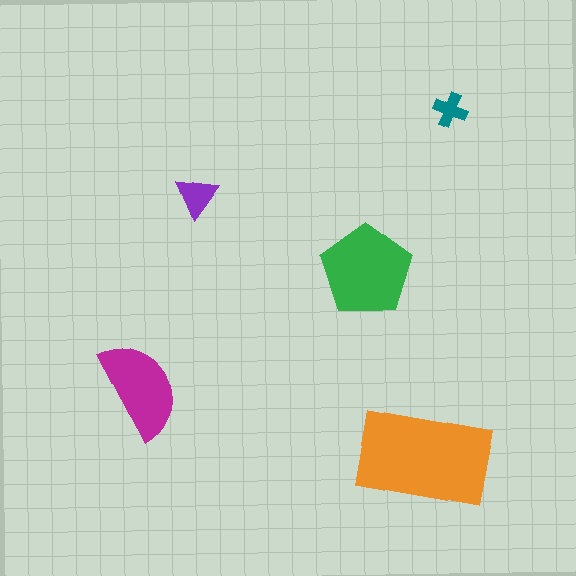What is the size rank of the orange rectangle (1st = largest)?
1st.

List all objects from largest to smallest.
The orange rectangle, the green pentagon, the magenta semicircle, the purple triangle, the teal cross.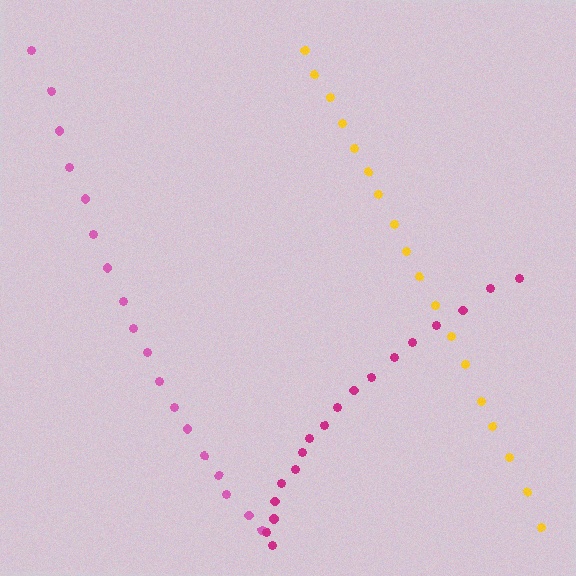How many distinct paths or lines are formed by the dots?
There are 3 distinct paths.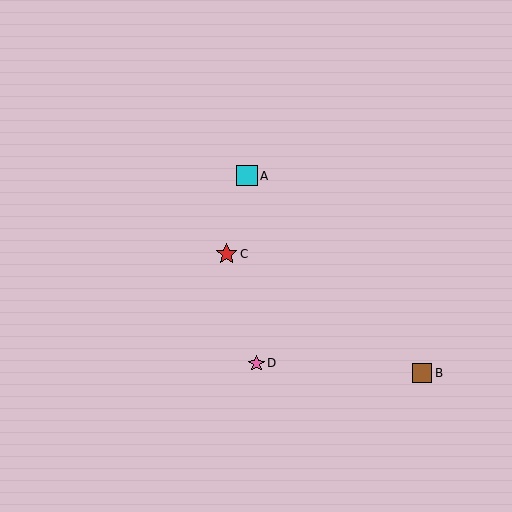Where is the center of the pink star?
The center of the pink star is at (256, 363).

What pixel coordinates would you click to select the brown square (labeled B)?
Click at (422, 373) to select the brown square B.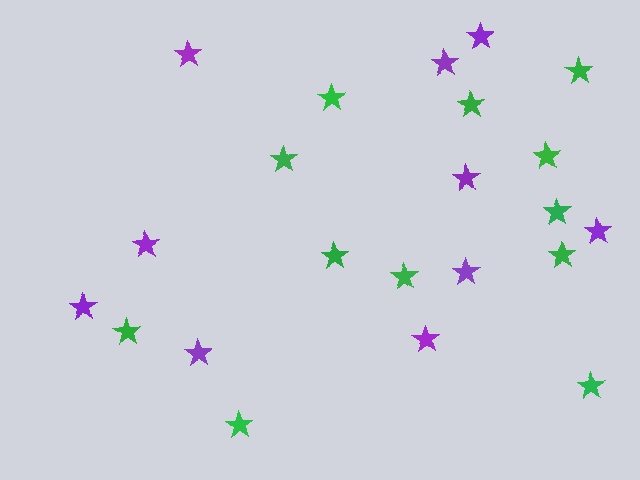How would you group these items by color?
There are 2 groups: one group of green stars (12) and one group of purple stars (10).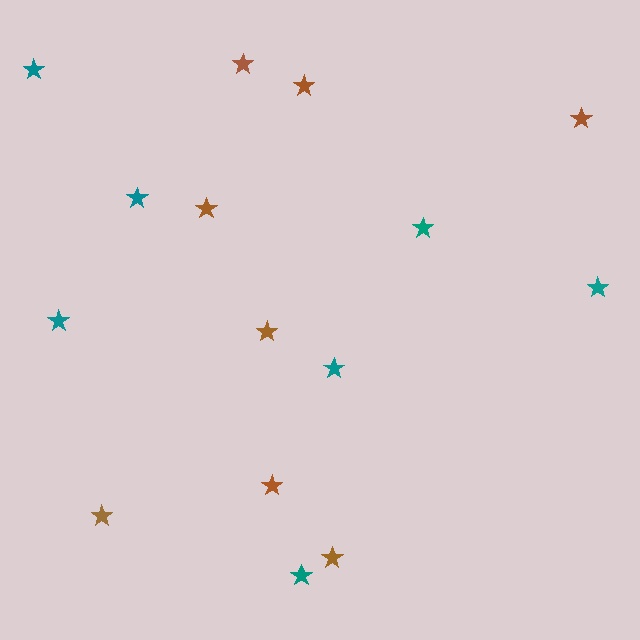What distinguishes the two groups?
There are 2 groups: one group of brown stars (8) and one group of teal stars (7).